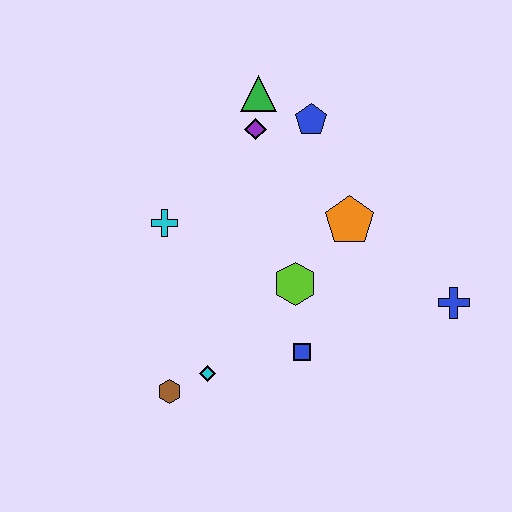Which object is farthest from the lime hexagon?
The green triangle is farthest from the lime hexagon.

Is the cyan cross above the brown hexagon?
Yes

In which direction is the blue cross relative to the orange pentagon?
The blue cross is to the right of the orange pentagon.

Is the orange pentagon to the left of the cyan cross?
No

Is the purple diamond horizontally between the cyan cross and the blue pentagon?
Yes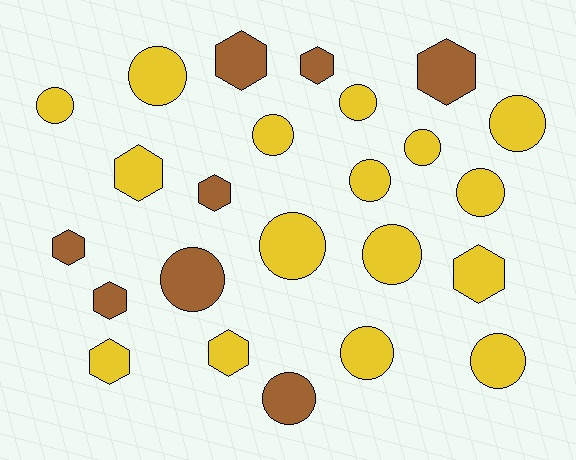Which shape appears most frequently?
Circle, with 14 objects.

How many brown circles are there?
There are 2 brown circles.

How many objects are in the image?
There are 24 objects.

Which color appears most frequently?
Yellow, with 16 objects.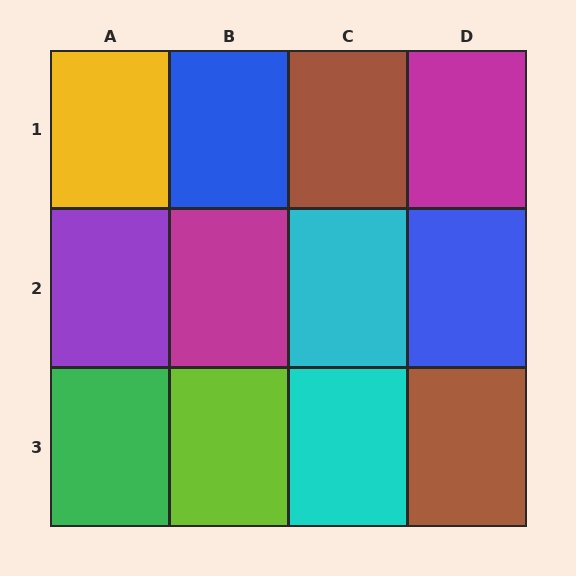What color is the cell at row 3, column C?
Cyan.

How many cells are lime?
1 cell is lime.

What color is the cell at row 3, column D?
Brown.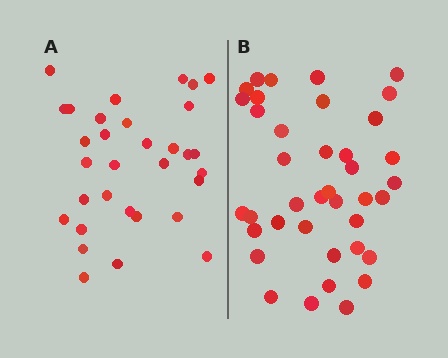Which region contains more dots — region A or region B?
Region B (the right region) has more dots.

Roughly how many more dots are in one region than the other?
Region B has roughly 8 or so more dots than region A.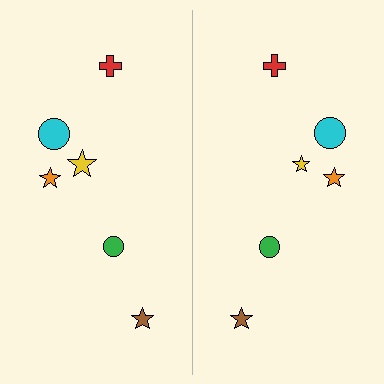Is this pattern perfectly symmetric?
No, the pattern is not perfectly symmetric. The yellow star on the right side has a different size than its mirror counterpart.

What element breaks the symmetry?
The yellow star on the right side has a different size than its mirror counterpart.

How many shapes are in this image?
There are 12 shapes in this image.